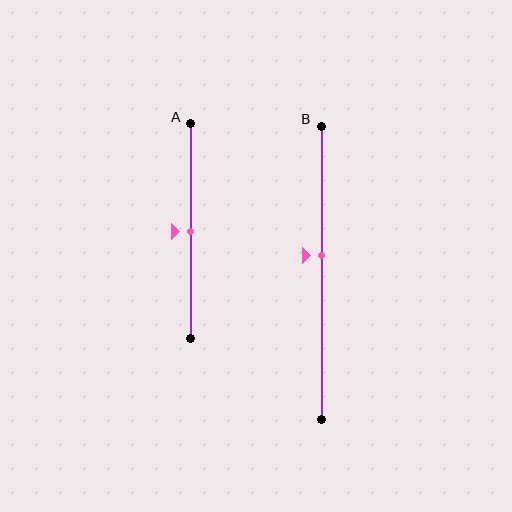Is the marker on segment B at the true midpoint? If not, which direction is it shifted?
No, the marker on segment B is shifted upward by about 6% of the segment length.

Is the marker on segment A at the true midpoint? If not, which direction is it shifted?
Yes, the marker on segment A is at the true midpoint.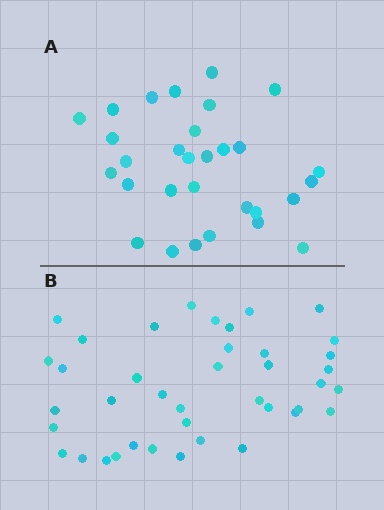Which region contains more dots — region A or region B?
Region B (the bottom region) has more dots.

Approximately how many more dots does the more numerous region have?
Region B has roughly 10 or so more dots than region A.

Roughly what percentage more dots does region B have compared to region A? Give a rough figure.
About 35% more.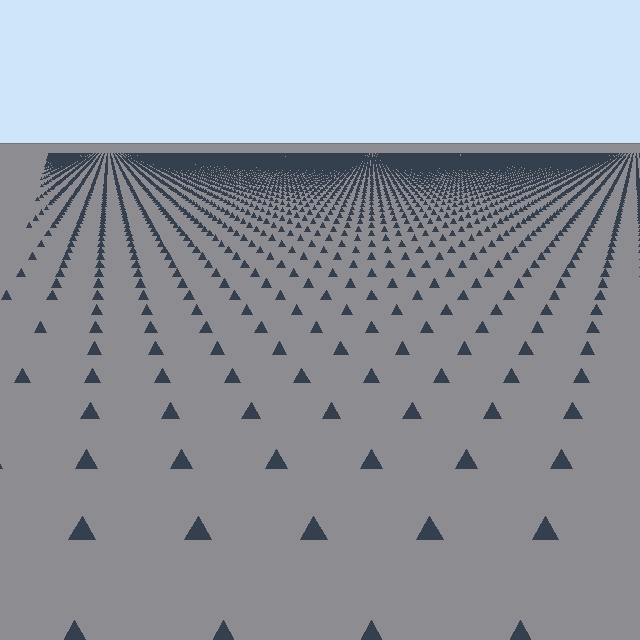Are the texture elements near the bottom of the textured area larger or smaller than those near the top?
Larger. Near the bottom, elements are closer to the viewer and appear at a bigger on-screen size.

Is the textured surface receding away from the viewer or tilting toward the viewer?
The surface is receding away from the viewer. Texture elements get smaller and denser toward the top.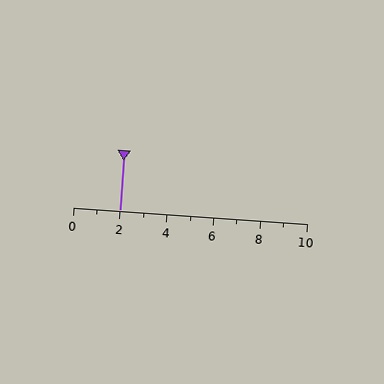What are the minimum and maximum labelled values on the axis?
The axis runs from 0 to 10.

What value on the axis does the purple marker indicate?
The marker indicates approximately 2.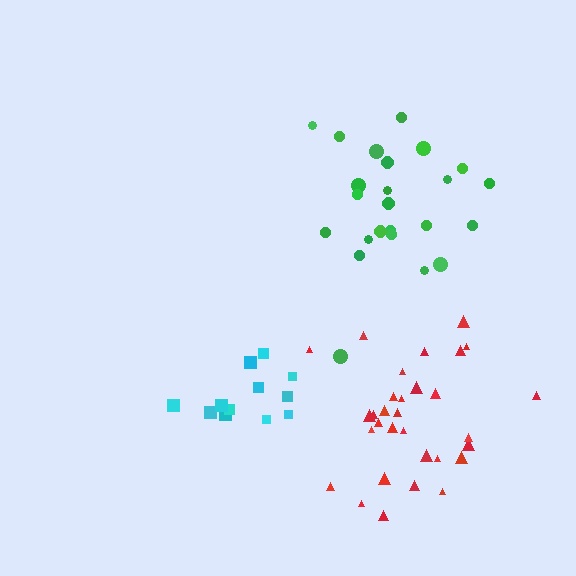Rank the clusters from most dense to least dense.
red, green, cyan.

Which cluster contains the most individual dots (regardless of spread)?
Red (32).